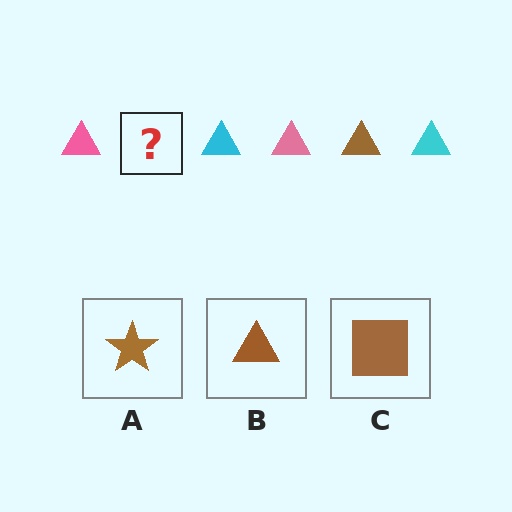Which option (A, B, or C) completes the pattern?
B.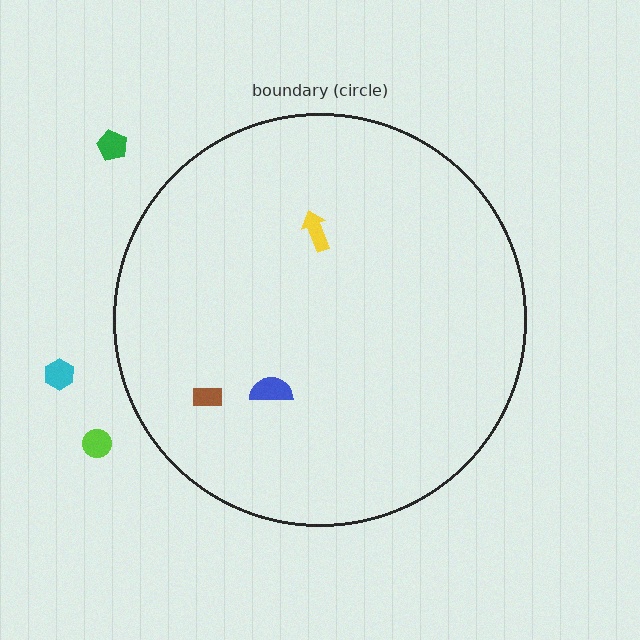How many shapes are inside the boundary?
3 inside, 3 outside.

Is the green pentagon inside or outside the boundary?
Outside.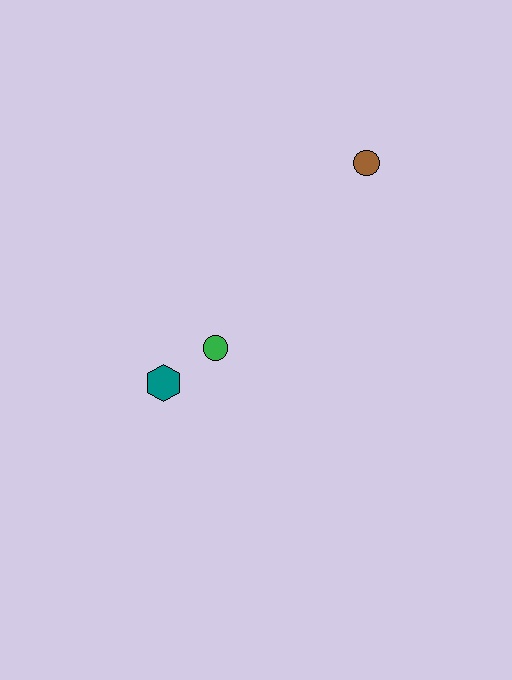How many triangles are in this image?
There are no triangles.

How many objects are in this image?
There are 3 objects.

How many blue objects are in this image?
There are no blue objects.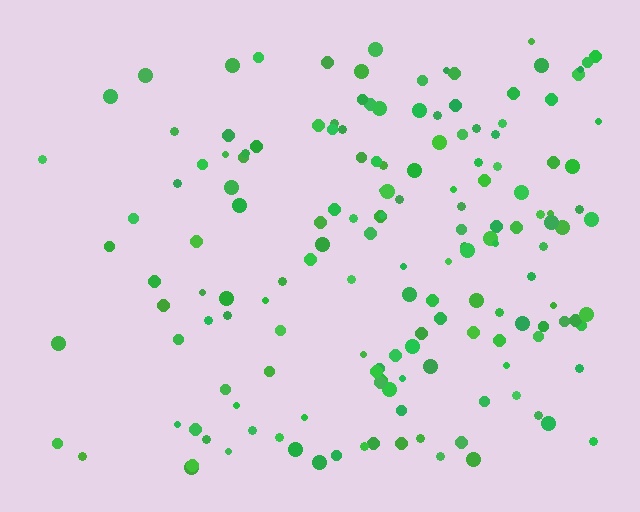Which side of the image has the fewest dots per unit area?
The left.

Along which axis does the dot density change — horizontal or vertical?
Horizontal.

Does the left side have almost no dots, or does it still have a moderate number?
Still a moderate number, just noticeably fewer than the right.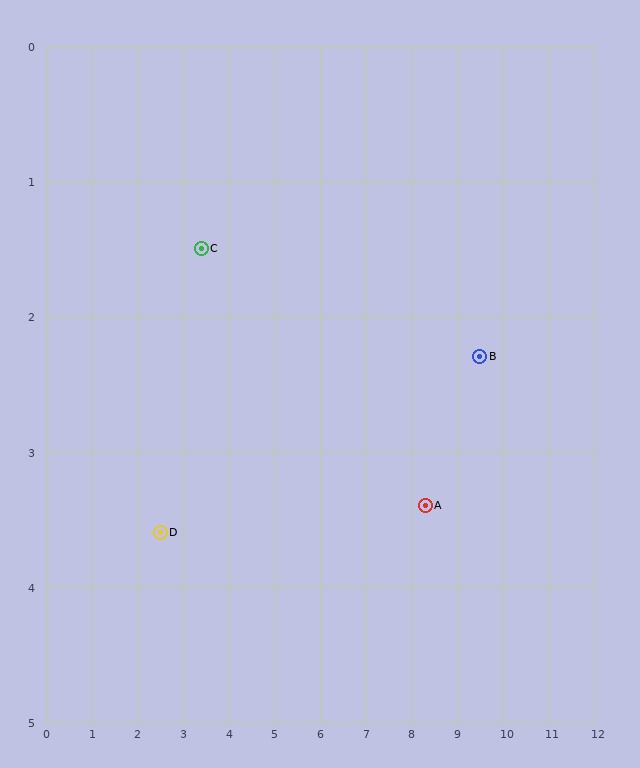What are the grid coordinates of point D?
Point D is at approximately (2.5, 3.6).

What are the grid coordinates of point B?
Point B is at approximately (9.5, 2.3).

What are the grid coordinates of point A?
Point A is at approximately (8.3, 3.4).